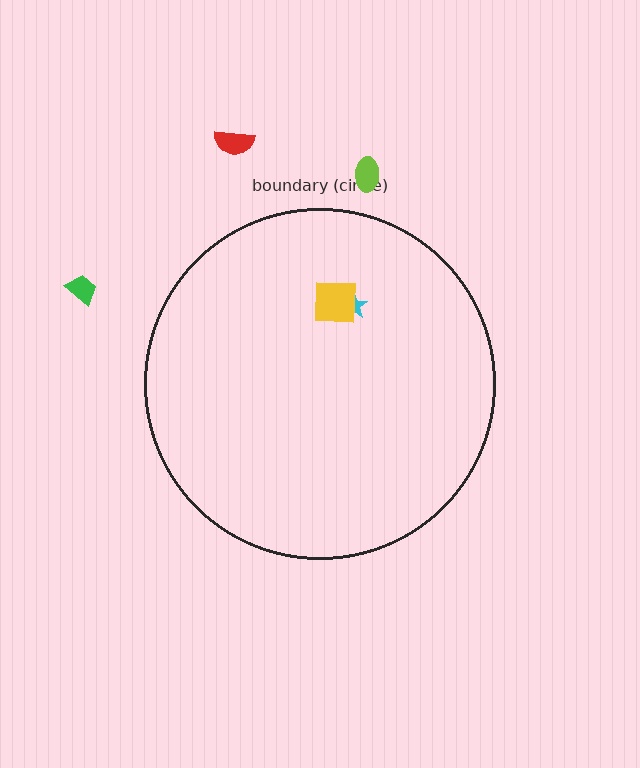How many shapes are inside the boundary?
2 inside, 3 outside.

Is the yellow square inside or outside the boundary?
Inside.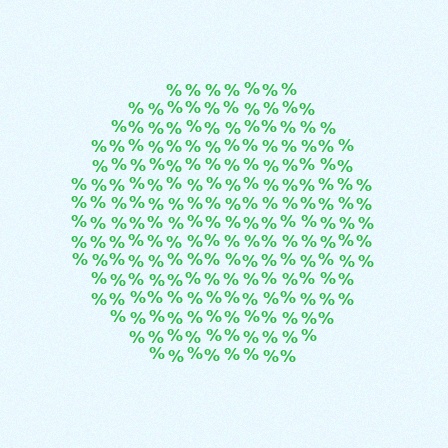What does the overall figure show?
The overall figure shows a circle.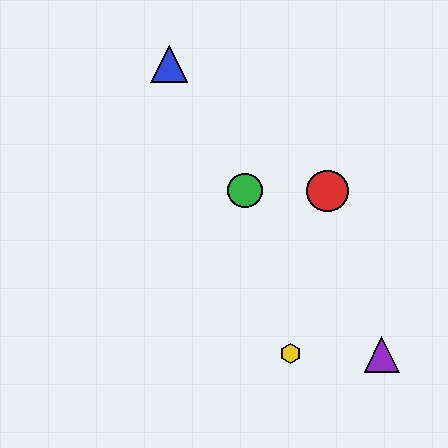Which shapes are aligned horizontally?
The red circle, the green circle are aligned horizontally.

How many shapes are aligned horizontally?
2 shapes (the red circle, the green circle) are aligned horizontally.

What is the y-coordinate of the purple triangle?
The purple triangle is at y≈355.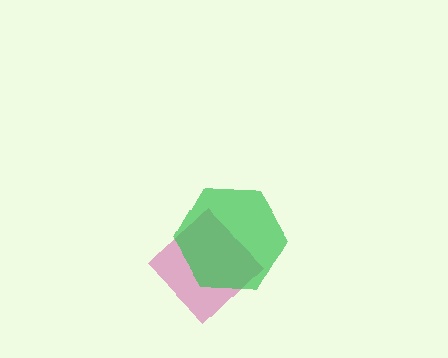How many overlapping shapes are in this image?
There are 2 overlapping shapes in the image.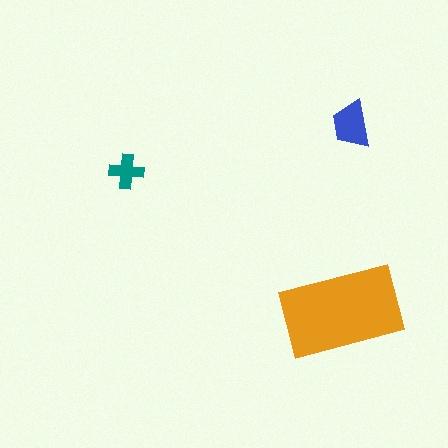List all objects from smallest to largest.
The teal cross, the blue trapezoid, the orange rectangle.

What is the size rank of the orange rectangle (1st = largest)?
1st.